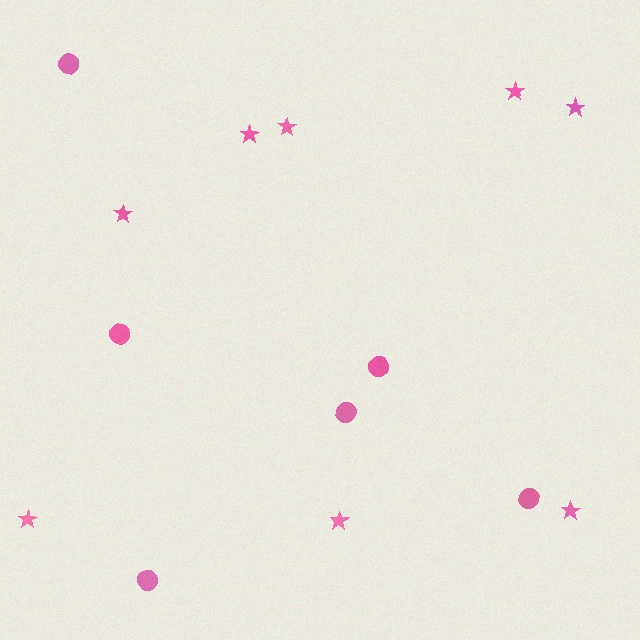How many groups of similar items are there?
There are 2 groups: one group of circles (6) and one group of stars (8).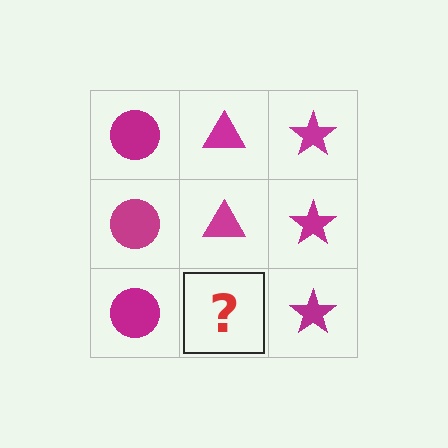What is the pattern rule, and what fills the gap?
The rule is that each column has a consistent shape. The gap should be filled with a magenta triangle.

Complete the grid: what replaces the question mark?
The question mark should be replaced with a magenta triangle.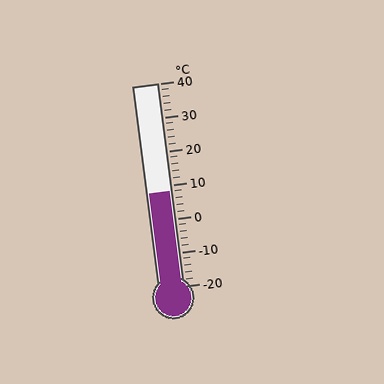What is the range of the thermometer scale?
The thermometer scale ranges from -20°C to 40°C.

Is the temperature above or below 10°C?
The temperature is below 10°C.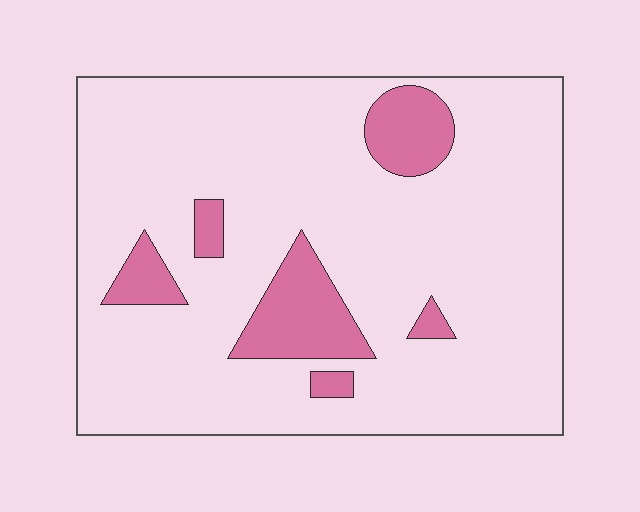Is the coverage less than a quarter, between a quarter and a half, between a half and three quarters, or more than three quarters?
Less than a quarter.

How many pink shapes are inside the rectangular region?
6.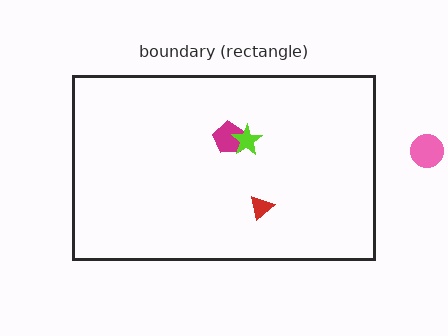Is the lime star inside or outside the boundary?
Inside.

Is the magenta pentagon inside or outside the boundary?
Inside.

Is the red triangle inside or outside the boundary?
Inside.